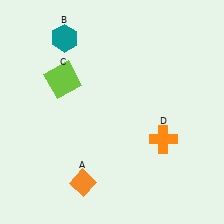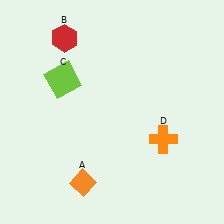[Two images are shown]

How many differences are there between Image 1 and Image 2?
There is 1 difference between the two images.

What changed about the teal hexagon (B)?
In Image 1, B is teal. In Image 2, it changed to red.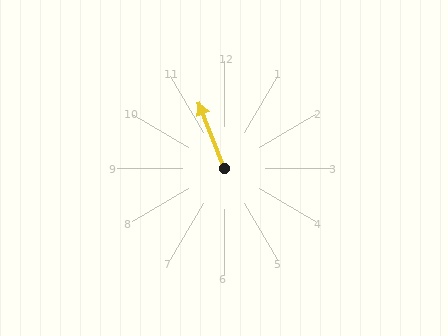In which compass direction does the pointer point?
North.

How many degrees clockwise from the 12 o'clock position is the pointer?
Approximately 339 degrees.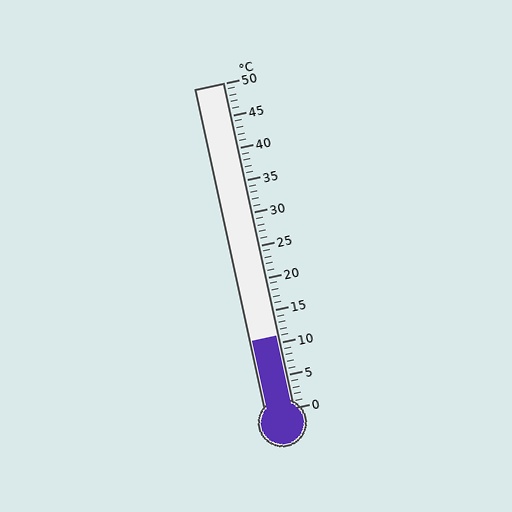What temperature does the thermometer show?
The thermometer shows approximately 11°C.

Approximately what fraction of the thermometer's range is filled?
The thermometer is filled to approximately 20% of its range.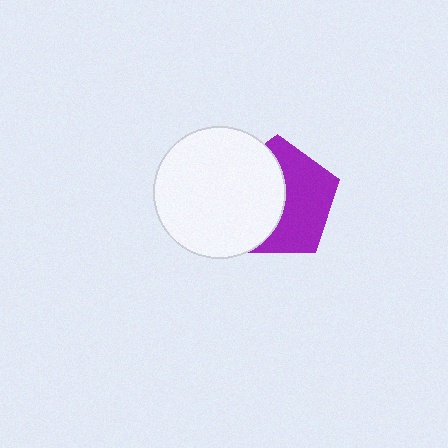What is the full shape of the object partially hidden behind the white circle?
The partially hidden object is a purple pentagon.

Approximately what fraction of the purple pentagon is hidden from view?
Roughly 49% of the purple pentagon is hidden behind the white circle.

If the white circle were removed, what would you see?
You would see the complete purple pentagon.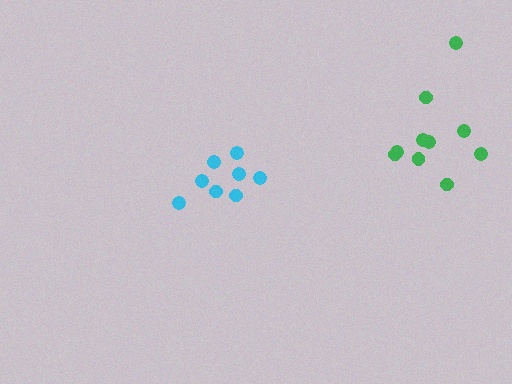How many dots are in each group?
Group 1: 8 dots, Group 2: 10 dots (18 total).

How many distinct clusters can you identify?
There are 2 distinct clusters.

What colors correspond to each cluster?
The clusters are colored: cyan, green.